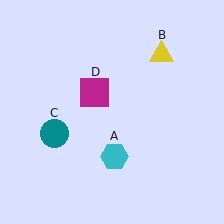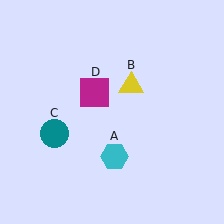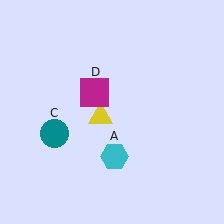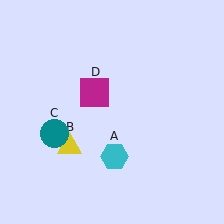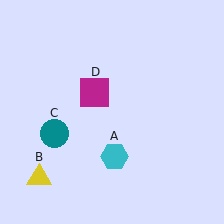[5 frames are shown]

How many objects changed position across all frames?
1 object changed position: yellow triangle (object B).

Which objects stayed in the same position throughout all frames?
Cyan hexagon (object A) and teal circle (object C) and magenta square (object D) remained stationary.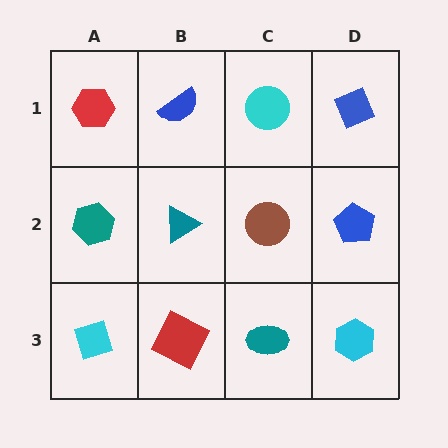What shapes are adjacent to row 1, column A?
A teal hexagon (row 2, column A), a blue semicircle (row 1, column B).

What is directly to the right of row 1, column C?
A blue diamond.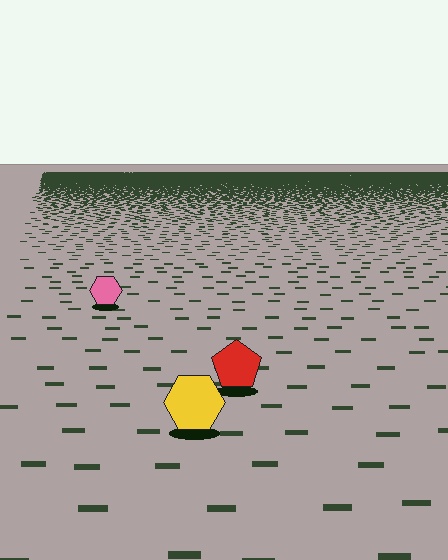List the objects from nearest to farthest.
From nearest to farthest: the yellow hexagon, the red pentagon, the pink hexagon.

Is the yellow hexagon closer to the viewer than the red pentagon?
Yes. The yellow hexagon is closer — you can tell from the texture gradient: the ground texture is coarser near it.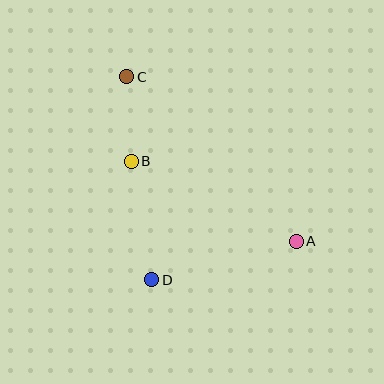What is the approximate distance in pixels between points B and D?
The distance between B and D is approximately 121 pixels.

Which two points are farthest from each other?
Points A and C are farthest from each other.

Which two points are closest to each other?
Points B and C are closest to each other.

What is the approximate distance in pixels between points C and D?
The distance between C and D is approximately 205 pixels.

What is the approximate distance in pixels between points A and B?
The distance between A and B is approximately 183 pixels.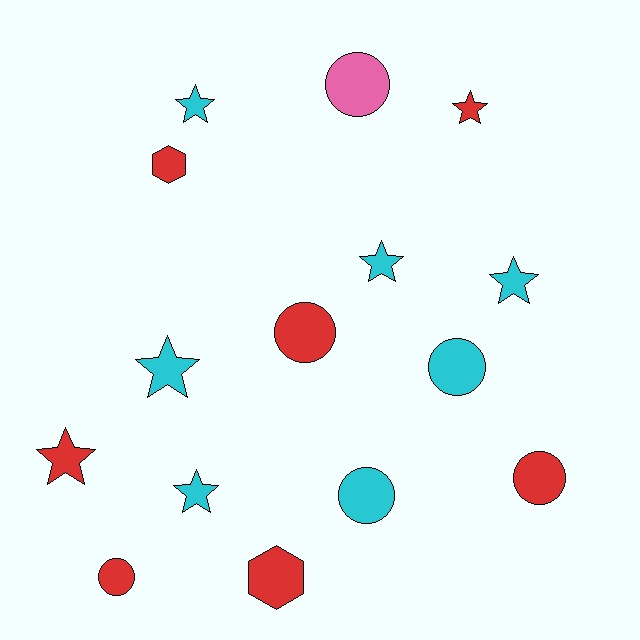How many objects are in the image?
There are 15 objects.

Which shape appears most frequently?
Star, with 7 objects.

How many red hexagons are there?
There are 2 red hexagons.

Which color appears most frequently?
Cyan, with 7 objects.